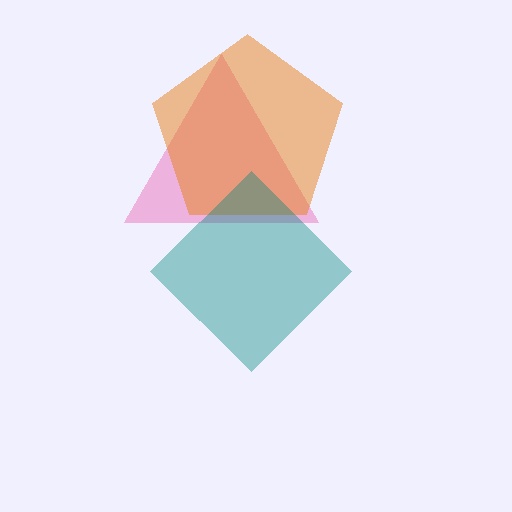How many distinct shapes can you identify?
There are 3 distinct shapes: a pink triangle, an orange pentagon, a teal diamond.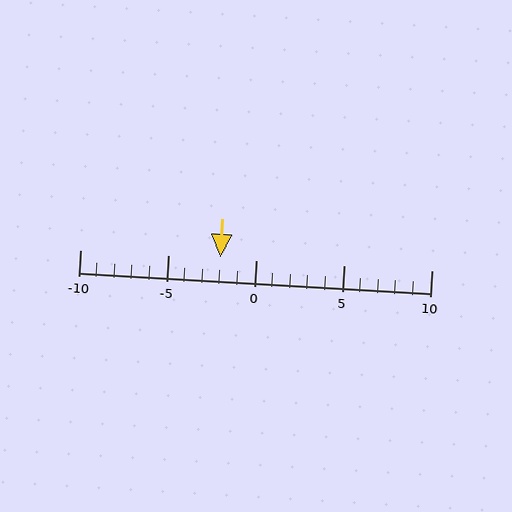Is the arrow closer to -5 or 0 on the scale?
The arrow is closer to 0.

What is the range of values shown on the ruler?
The ruler shows values from -10 to 10.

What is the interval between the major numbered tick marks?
The major tick marks are spaced 5 units apart.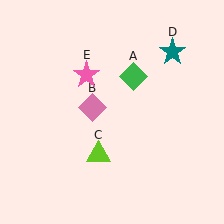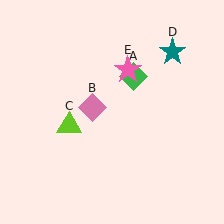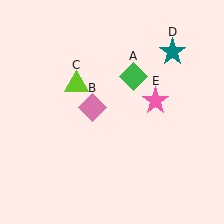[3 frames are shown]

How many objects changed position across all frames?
2 objects changed position: lime triangle (object C), pink star (object E).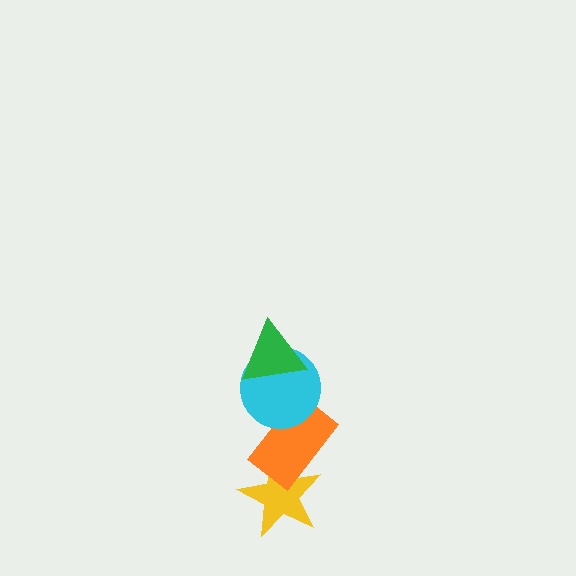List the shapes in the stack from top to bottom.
From top to bottom: the green triangle, the cyan circle, the orange rectangle, the yellow star.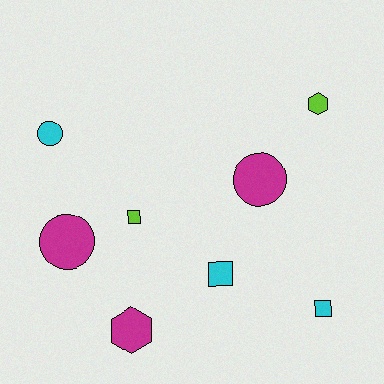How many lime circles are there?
There are no lime circles.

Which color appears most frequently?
Cyan, with 3 objects.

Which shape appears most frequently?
Circle, with 3 objects.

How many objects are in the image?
There are 8 objects.